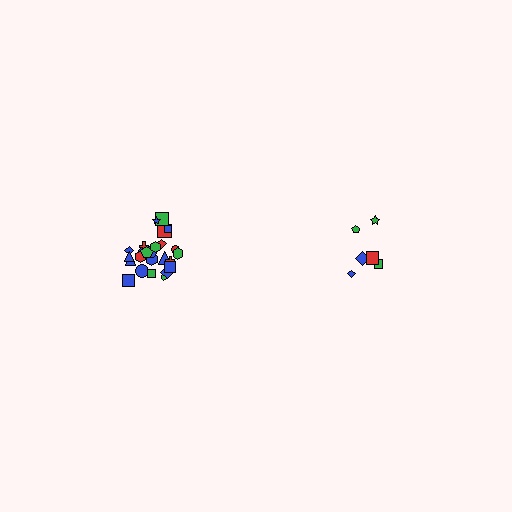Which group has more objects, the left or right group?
The left group.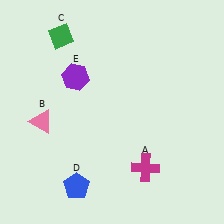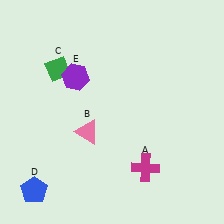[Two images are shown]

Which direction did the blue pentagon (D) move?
The blue pentagon (D) moved left.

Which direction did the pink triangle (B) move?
The pink triangle (B) moved right.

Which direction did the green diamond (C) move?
The green diamond (C) moved down.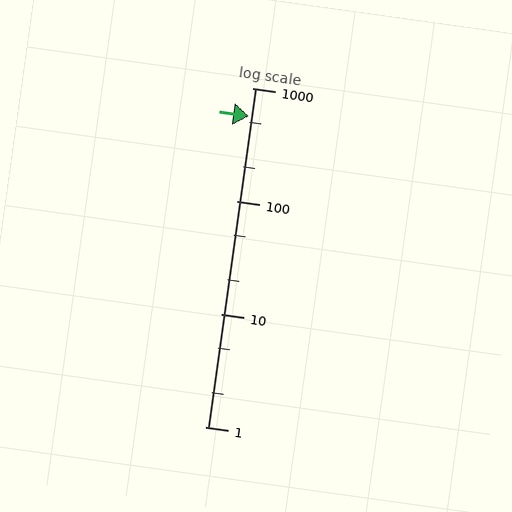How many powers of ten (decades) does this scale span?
The scale spans 3 decades, from 1 to 1000.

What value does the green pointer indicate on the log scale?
The pointer indicates approximately 560.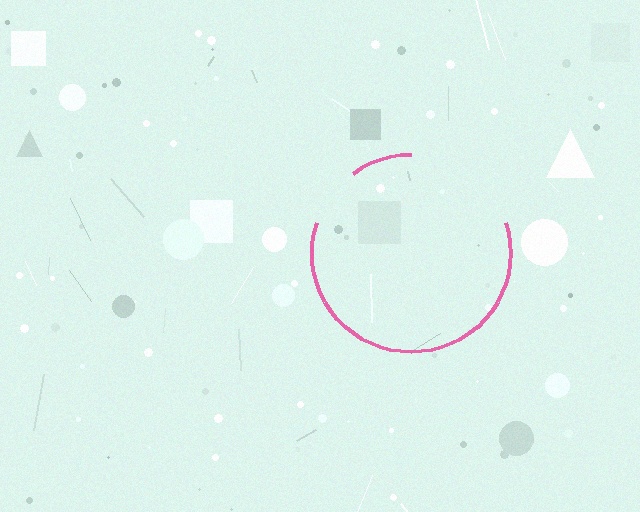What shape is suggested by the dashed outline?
The dashed outline suggests a circle.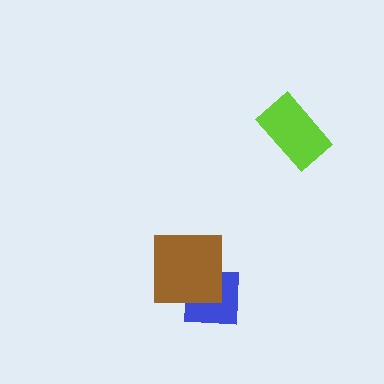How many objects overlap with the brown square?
1 object overlaps with the brown square.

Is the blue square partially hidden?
Yes, it is partially covered by another shape.